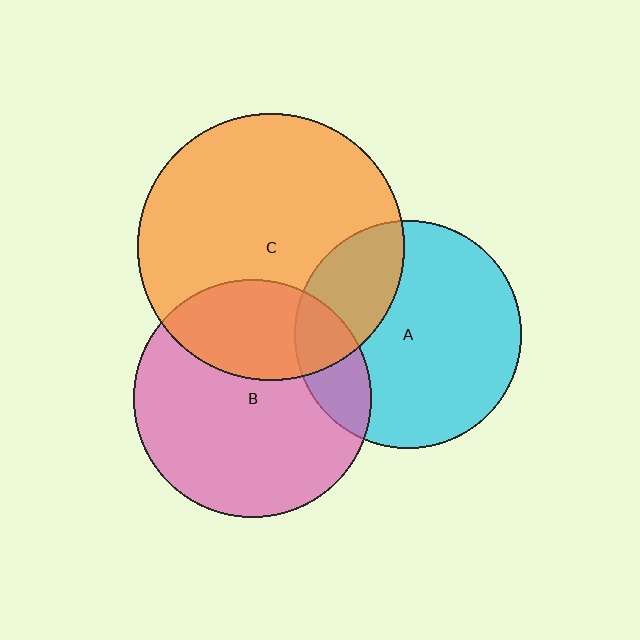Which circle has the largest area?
Circle C (orange).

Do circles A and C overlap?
Yes.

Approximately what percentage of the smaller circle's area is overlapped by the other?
Approximately 25%.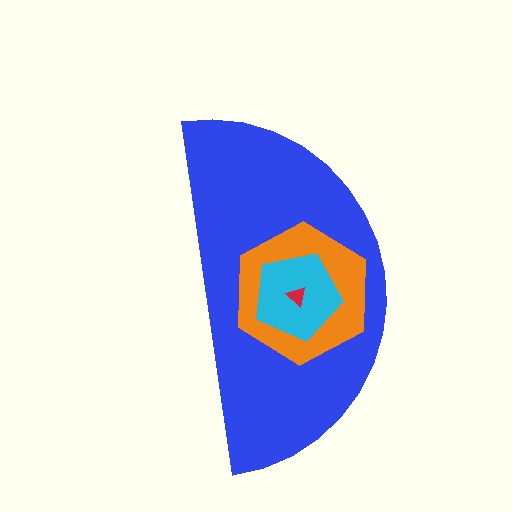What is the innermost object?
The red triangle.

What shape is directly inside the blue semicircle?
The orange hexagon.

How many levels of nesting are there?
4.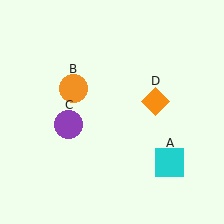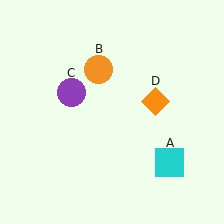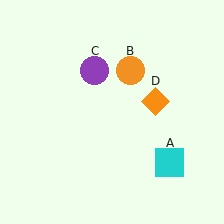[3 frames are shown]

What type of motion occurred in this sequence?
The orange circle (object B), purple circle (object C) rotated clockwise around the center of the scene.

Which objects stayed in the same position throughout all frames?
Cyan square (object A) and orange diamond (object D) remained stationary.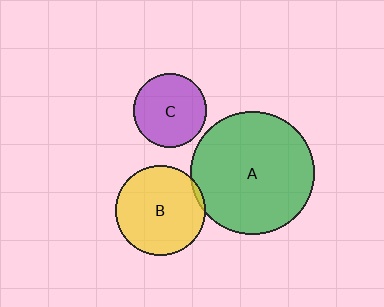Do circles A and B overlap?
Yes.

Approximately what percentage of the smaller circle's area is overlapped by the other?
Approximately 5%.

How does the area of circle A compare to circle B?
Approximately 1.9 times.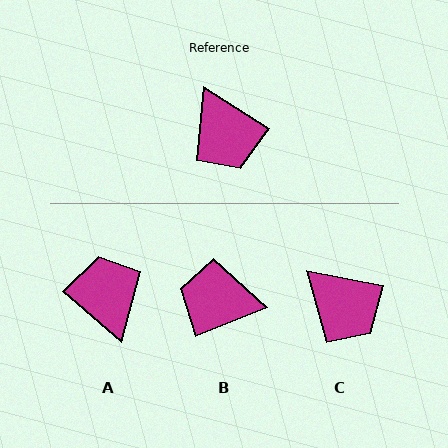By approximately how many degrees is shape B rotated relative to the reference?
Approximately 127 degrees clockwise.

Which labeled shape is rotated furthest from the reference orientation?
A, about 171 degrees away.